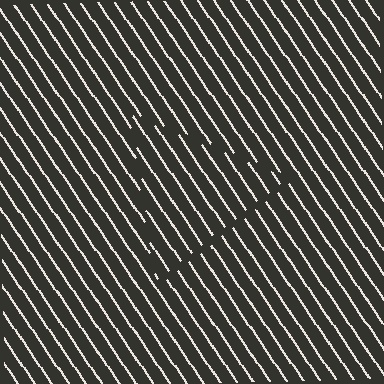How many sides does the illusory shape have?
3 sides — the line-ends trace a triangle.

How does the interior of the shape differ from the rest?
The interior of the shape contains the same grating, shifted by half a period — the contour is defined by the phase discontinuity where line-ends from the inner and outer gratings abut.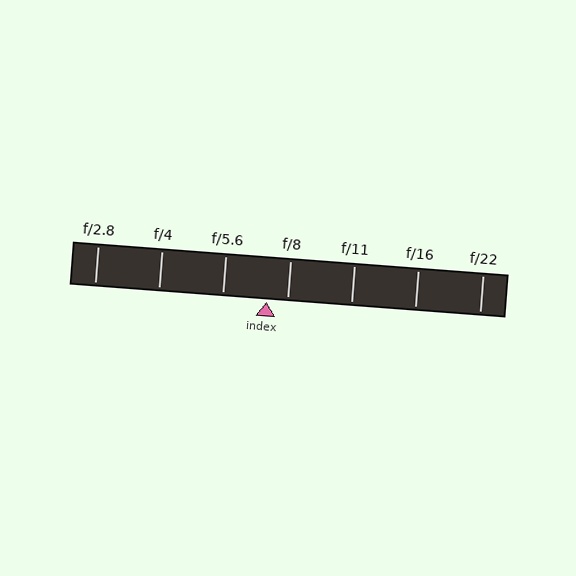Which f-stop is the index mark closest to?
The index mark is closest to f/8.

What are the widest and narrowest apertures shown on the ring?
The widest aperture shown is f/2.8 and the narrowest is f/22.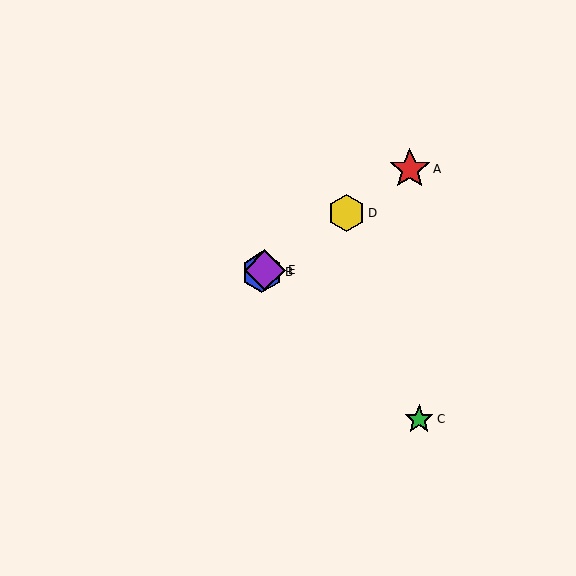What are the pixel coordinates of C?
Object C is at (419, 419).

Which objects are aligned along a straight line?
Objects A, B, D, E are aligned along a straight line.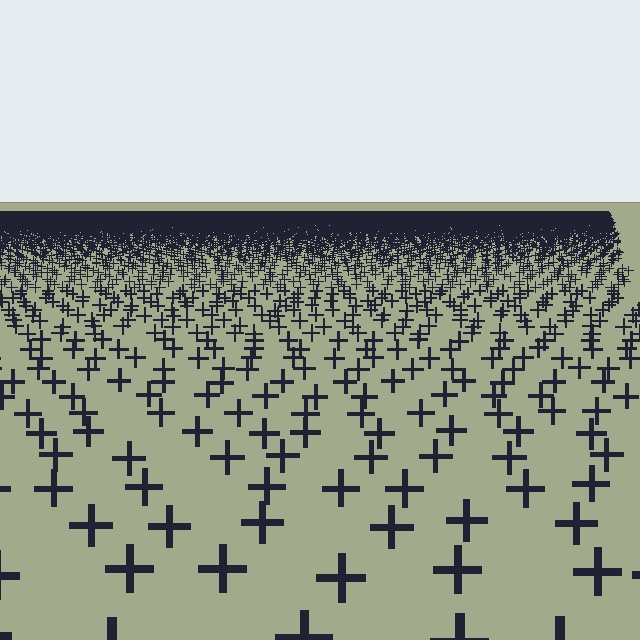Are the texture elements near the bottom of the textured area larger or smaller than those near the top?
Larger. Near the bottom, elements are closer to the viewer and appear at a bigger on-screen size.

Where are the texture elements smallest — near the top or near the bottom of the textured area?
Near the top.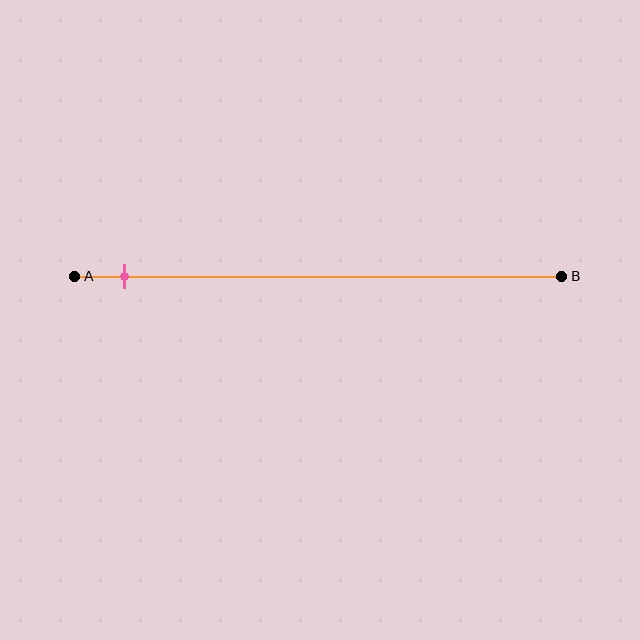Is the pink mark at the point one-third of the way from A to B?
No, the mark is at about 10% from A, not at the 33% one-third point.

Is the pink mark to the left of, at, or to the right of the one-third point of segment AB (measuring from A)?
The pink mark is to the left of the one-third point of segment AB.